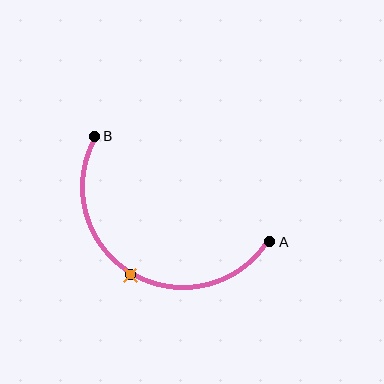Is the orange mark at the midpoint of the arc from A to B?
Yes. The orange mark lies on the arc at equal arc-length from both A and B — it is the arc midpoint.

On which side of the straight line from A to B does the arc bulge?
The arc bulges below the straight line connecting A and B.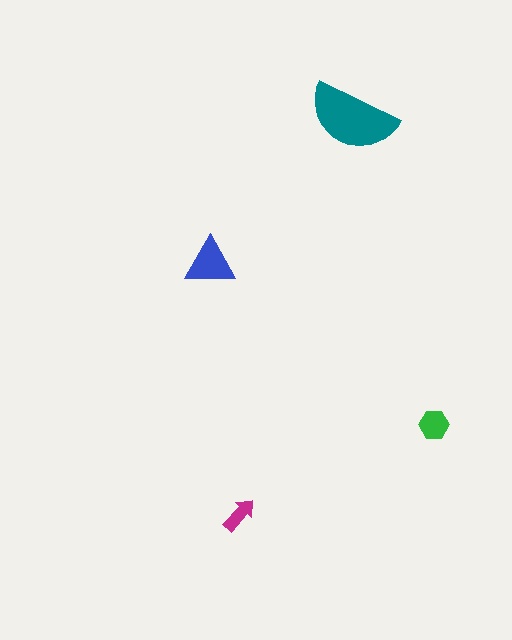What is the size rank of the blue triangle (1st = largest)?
2nd.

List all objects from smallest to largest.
The magenta arrow, the green hexagon, the blue triangle, the teal semicircle.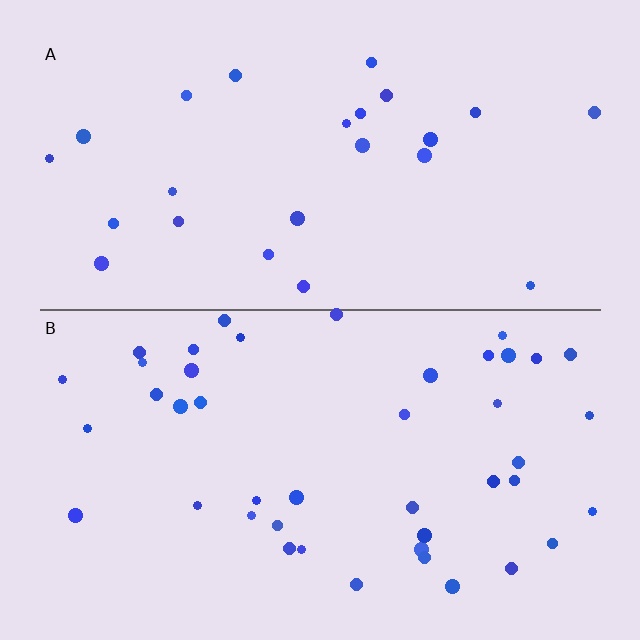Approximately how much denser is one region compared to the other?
Approximately 1.8× — region B over region A.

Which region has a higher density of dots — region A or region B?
B (the bottom).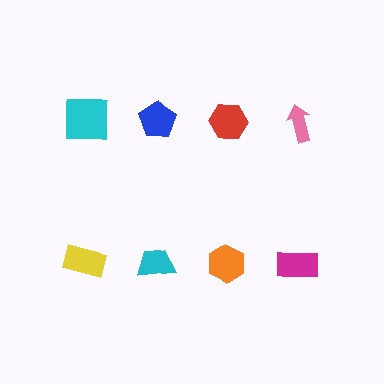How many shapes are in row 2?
4 shapes.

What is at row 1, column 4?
A pink arrow.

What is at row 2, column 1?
A yellow rectangle.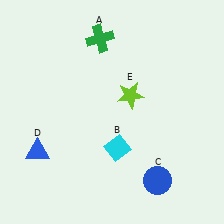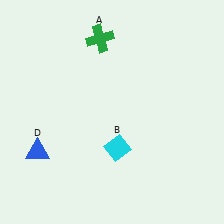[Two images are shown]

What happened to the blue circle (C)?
The blue circle (C) was removed in Image 2. It was in the bottom-right area of Image 1.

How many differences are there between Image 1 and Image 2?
There are 2 differences between the two images.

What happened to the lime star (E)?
The lime star (E) was removed in Image 2. It was in the top-right area of Image 1.